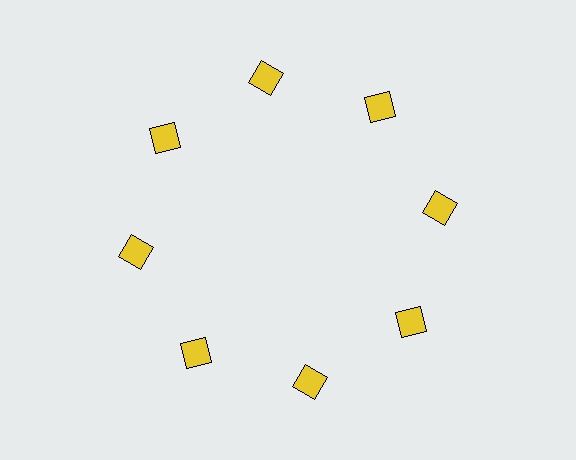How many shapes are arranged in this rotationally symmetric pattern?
There are 8 shapes, arranged in 8 groups of 1.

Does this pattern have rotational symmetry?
Yes, this pattern has 8-fold rotational symmetry. It looks the same after rotating 45 degrees around the center.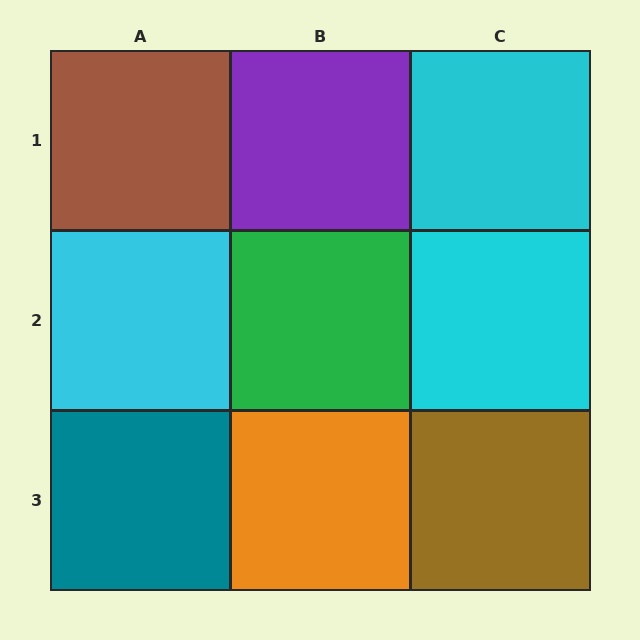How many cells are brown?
2 cells are brown.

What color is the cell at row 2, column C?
Cyan.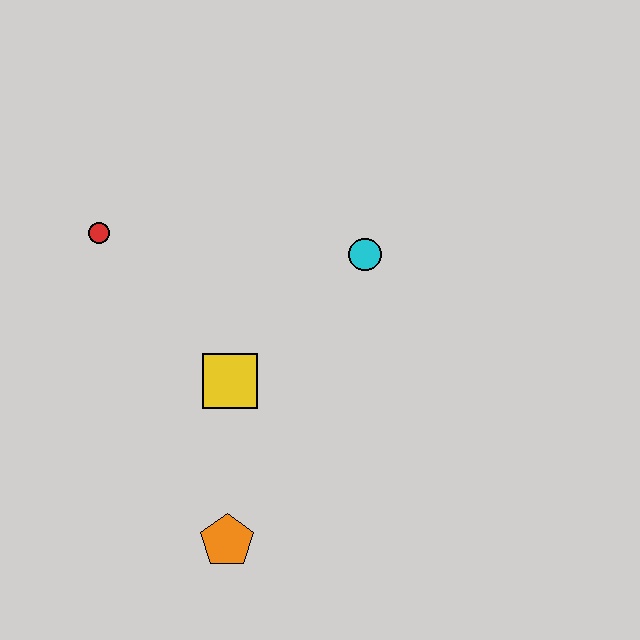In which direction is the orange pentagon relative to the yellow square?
The orange pentagon is below the yellow square.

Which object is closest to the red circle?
The yellow square is closest to the red circle.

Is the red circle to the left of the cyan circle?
Yes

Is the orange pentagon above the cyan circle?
No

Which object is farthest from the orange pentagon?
The red circle is farthest from the orange pentagon.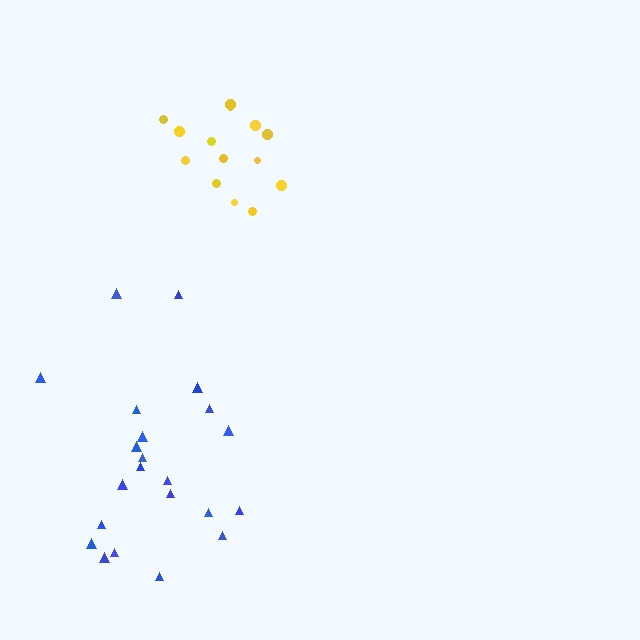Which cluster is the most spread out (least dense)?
Blue.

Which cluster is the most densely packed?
Yellow.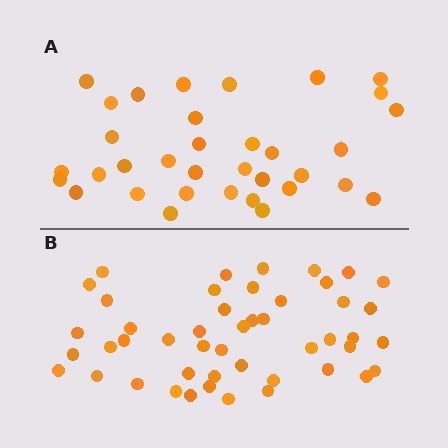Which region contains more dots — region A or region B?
Region B (the bottom region) has more dots.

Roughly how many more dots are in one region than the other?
Region B has approximately 15 more dots than region A.